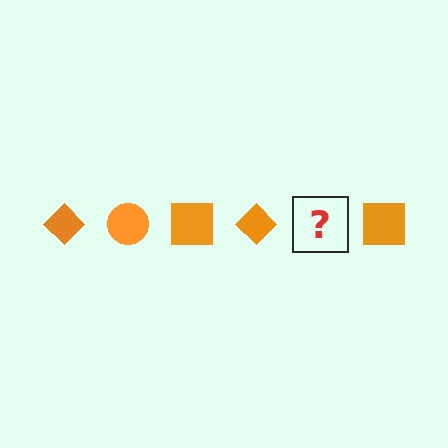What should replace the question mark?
The question mark should be replaced with an orange circle.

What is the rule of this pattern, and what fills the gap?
The rule is that the pattern cycles through diamond, circle, square shapes in orange. The gap should be filled with an orange circle.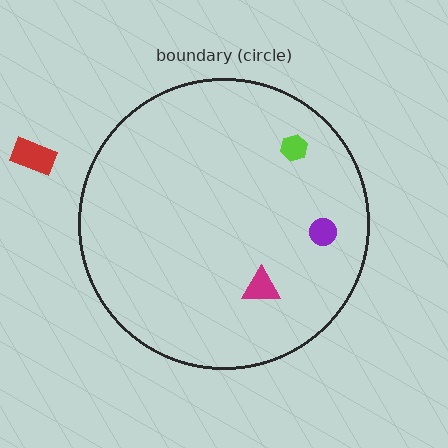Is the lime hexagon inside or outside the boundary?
Inside.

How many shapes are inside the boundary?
3 inside, 1 outside.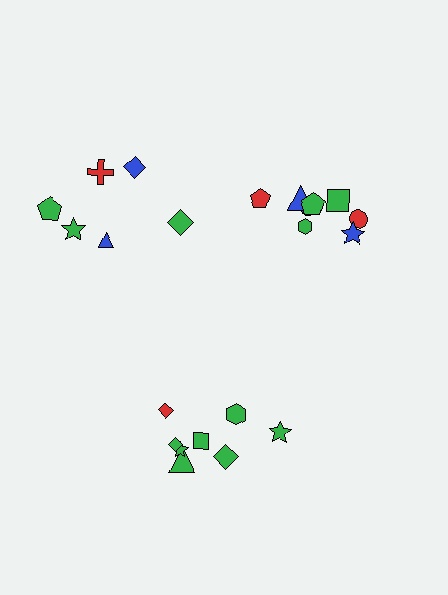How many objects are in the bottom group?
There are 8 objects.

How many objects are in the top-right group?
There are 8 objects.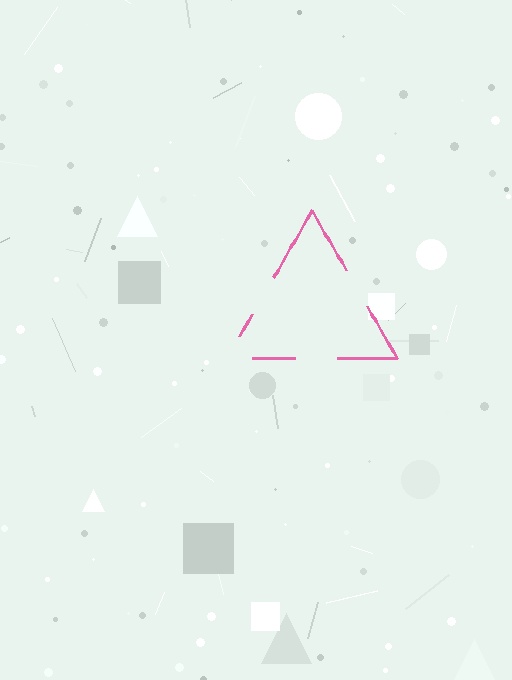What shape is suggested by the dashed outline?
The dashed outline suggests a triangle.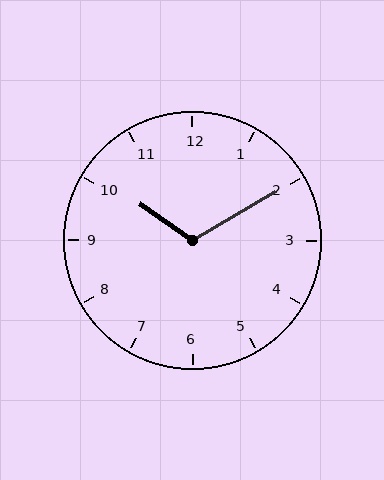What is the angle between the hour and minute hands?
Approximately 115 degrees.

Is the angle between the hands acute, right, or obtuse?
It is obtuse.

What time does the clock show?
10:10.